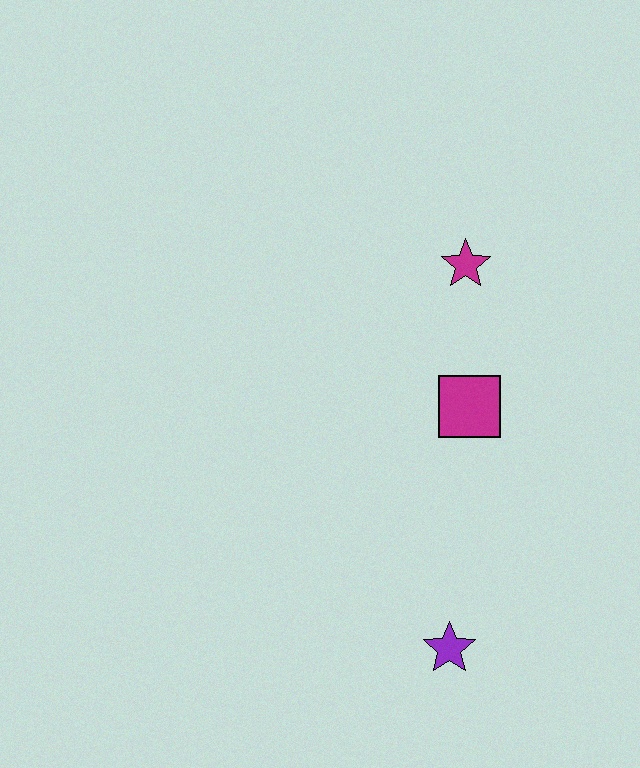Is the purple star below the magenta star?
Yes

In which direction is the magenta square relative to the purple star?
The magenta square is above the purple star.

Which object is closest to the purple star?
The magenta square is closest to the purple star.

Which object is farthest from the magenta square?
The purple star is farthest from the magenta square.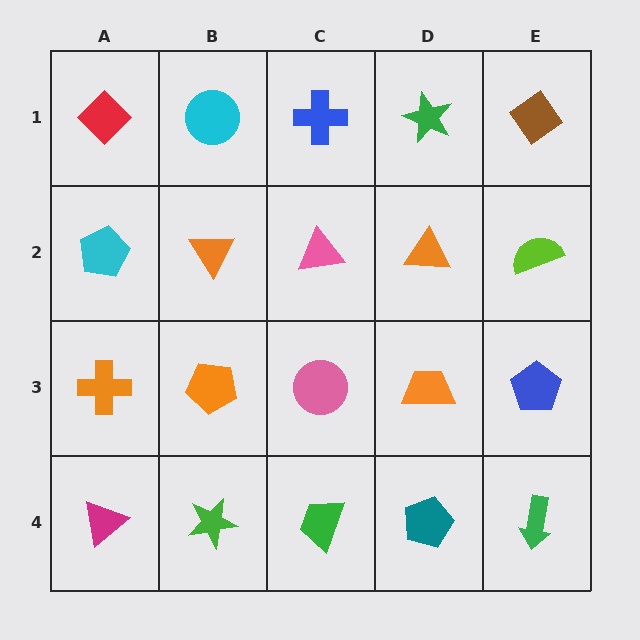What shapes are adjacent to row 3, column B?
An orange triangle (row 2, column B), a green star (row 4, column B), an orange cross (row 3, column A), a pink circle (row 3, column C).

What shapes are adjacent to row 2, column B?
A cyan circle (row 1, column B), an orange pentagon (row 3, column B), a cyan pentagon (row 2, column A), a pink triangle (row 2, column C).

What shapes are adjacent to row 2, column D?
A green star (row 1, column D), an orange trapezoid (row 3, column D), a pink triangle (row 2, column C), a lime semicircle (row 2, column E).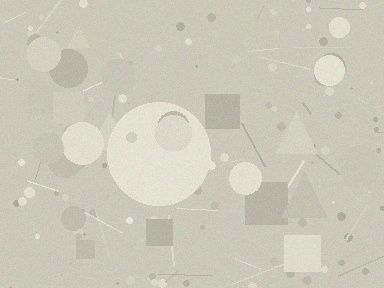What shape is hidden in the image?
A circle is hidden in the image.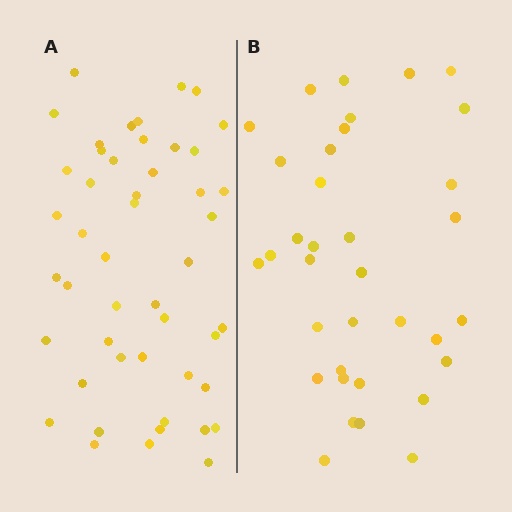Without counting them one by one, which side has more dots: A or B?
Region A (the left region) has more dots.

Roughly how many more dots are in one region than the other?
Region A has approximately 15 more dots than region B.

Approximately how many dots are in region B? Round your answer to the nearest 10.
About 40 dots. (The exact count is 35, which rounds to 40.)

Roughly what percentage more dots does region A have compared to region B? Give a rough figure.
About 35% more.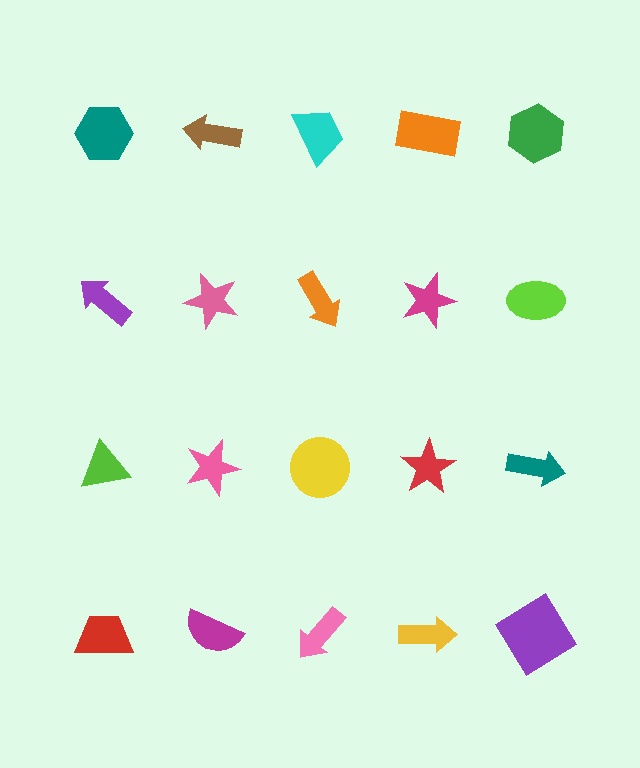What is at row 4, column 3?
A pink arrow.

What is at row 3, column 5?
A teal arrow.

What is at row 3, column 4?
A red star.